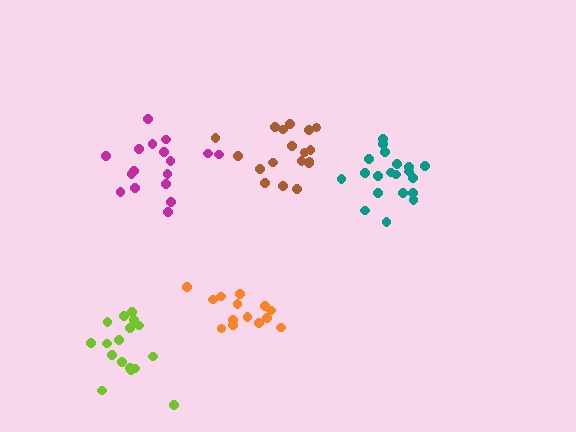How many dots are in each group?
Group 1: 20 dots, Group 2: 14 dots, Group 3: 17 dots, Group 4: 17 dots, Group 5: 18 dots (86 total).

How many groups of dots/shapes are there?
There are 5 groups.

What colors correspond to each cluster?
The clusters are colored: teal, orange, magenta, lime, brown.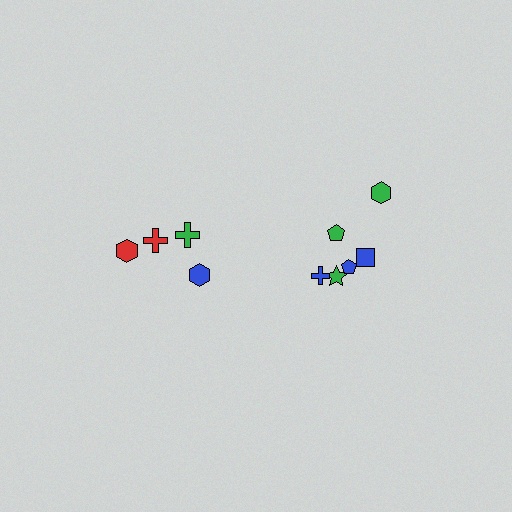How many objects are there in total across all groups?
There are 10 objects.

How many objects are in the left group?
There are 4 objects.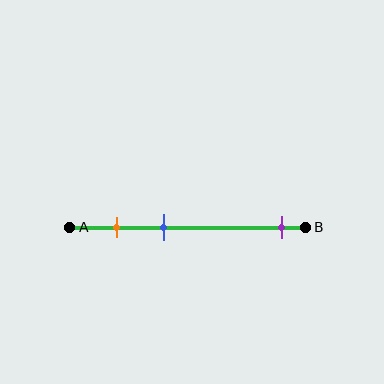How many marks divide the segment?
There are 3 marks dividing the segment.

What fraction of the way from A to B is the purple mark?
The purple mark is approximately 90% (0.9) of the way from A to B.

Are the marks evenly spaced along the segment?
No, the marks are not evenly spaced.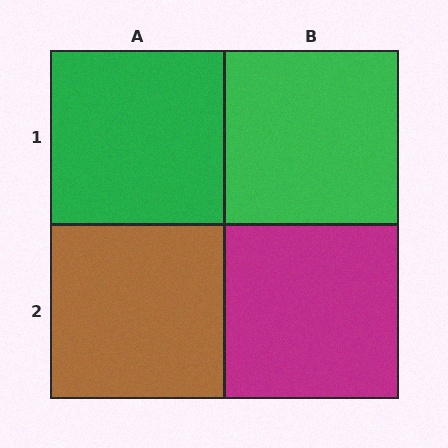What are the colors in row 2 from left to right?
Brown, magenta.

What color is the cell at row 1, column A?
Green.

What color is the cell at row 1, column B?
Green.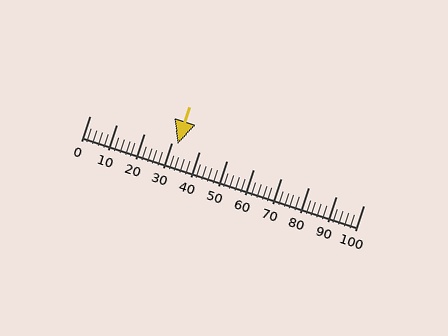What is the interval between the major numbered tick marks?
The major tick marks are spaced 10 units apart.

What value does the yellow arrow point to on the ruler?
The yellow arrow points to approximately 32.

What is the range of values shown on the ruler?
The ruler shows values from 0 to 100.